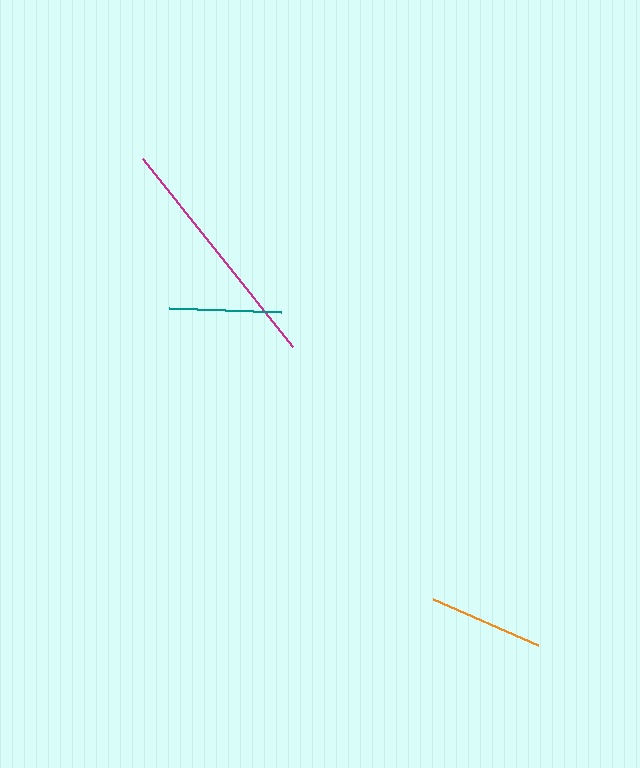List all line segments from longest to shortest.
From longest to shortest: magenta, orange, teal.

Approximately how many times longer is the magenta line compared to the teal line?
The magenta line is approximately 2.2 times the length of the teal line.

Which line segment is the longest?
The magenta line is the longest at approximately 241 pixels.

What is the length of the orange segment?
The orange segment is approximately 114 pixels long.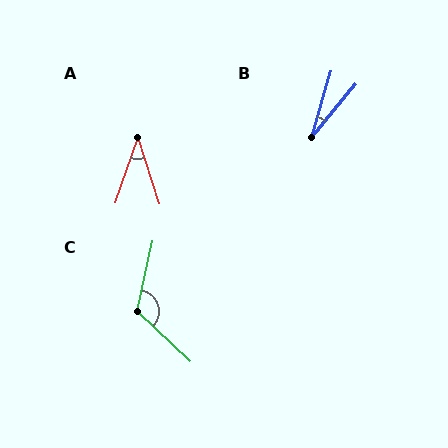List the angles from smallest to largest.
B (24°), A (37°), C (121°).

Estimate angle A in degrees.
Approximately 37 degrees.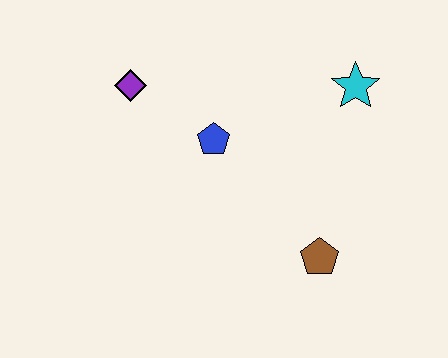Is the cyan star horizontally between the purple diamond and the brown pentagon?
No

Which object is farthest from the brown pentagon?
The purple diamond is farthest from the brown pentagon.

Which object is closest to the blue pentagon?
The purple diamond is closest to the blue pentagon.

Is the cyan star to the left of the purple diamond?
No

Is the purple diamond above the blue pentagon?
Yes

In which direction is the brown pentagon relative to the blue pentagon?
The brown pentagon is below the blue pentagon.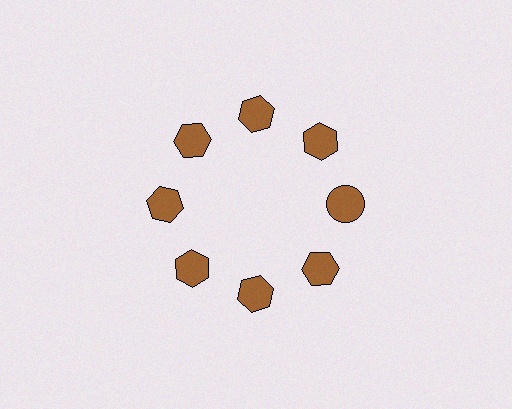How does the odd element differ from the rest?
It has a different shape: circle instead of hexagon.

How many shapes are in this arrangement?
There are 8 shapes arranged in a ring pattern.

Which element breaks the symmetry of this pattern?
The brown circle at roughly the 3 o'clock position breaks the symmetry. All other shapes are brown hexagons.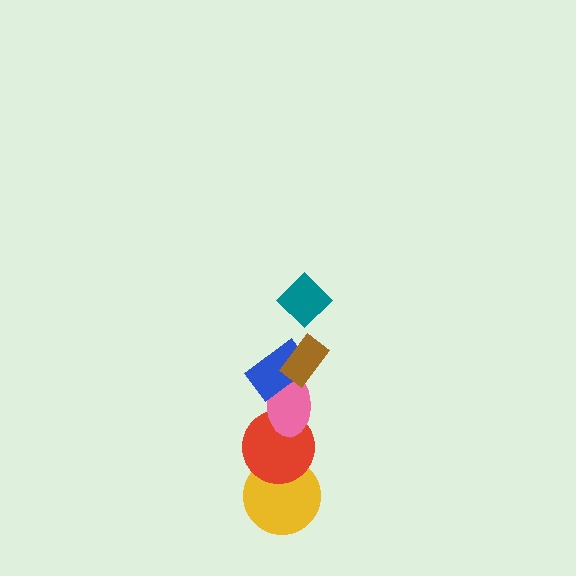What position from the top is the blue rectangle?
The blue rectangle is 3rd from the top.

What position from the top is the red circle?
The red circle is 5th from the top.